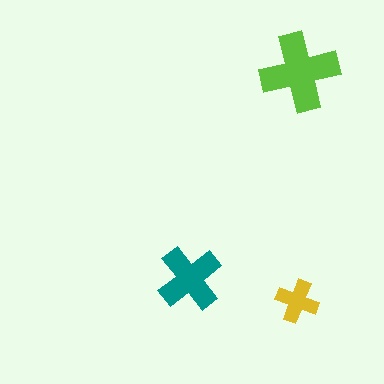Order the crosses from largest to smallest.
the lime one, the teal one, the yellow one.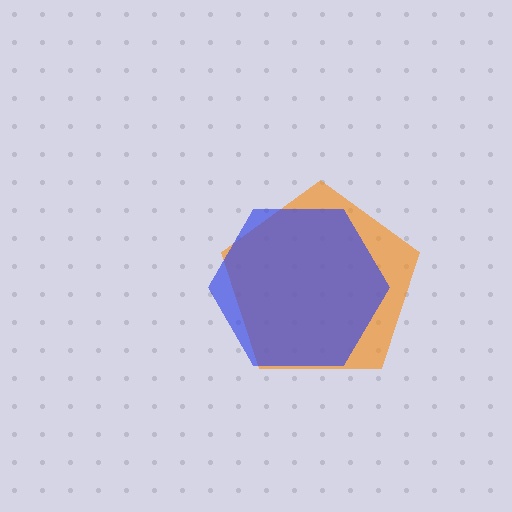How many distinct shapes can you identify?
There are 2 distinct shapes: an orange pentagon, a blue hexagon.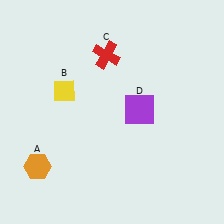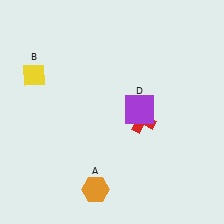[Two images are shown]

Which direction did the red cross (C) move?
The red cross (C) moved down.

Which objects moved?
The objects that moved are: the orange hexagon (A), the yellow diamond (B), the red cross (C).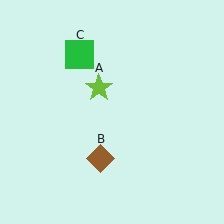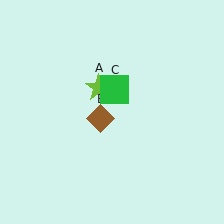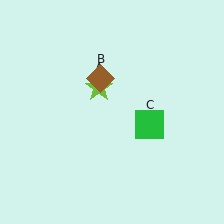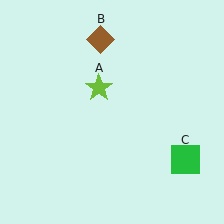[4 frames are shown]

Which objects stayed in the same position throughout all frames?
Lime star (object A) remained stationary.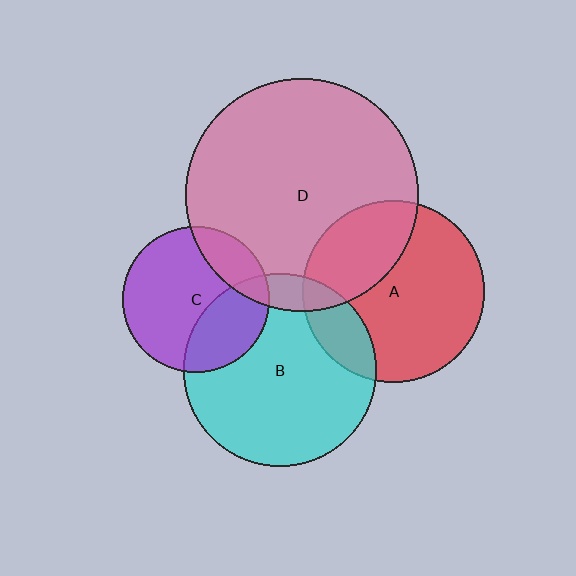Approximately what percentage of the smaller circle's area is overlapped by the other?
Approximately 30%.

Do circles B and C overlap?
Yes.